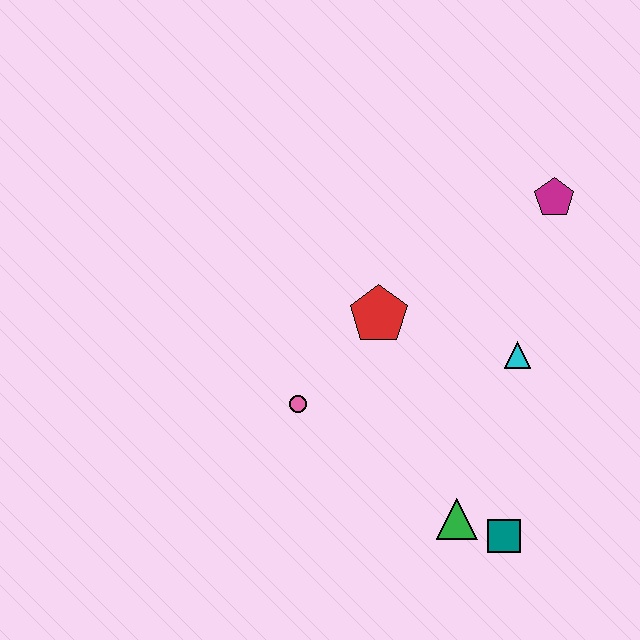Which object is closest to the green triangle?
The teal square is closest to the green triangle.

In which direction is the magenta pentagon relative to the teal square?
The magenta pentagon is above the teal square.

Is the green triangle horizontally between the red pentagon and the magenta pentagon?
Yes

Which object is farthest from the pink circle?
The magenta pentagon is farthest from the pink circle.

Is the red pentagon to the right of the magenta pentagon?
No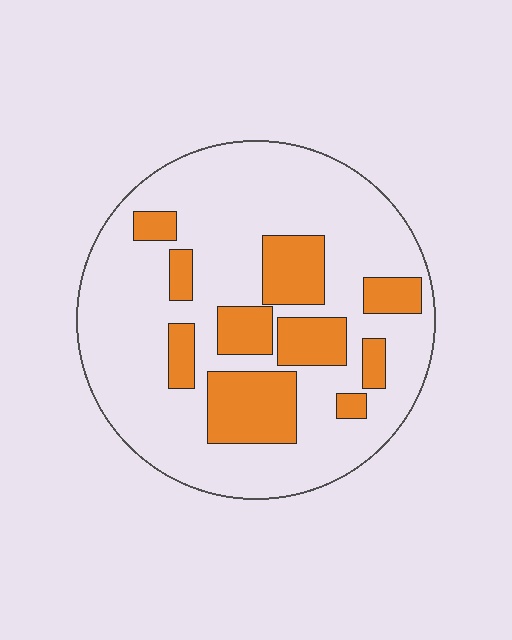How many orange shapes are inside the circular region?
10.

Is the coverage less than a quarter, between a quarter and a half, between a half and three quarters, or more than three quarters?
Between a quarter and a half.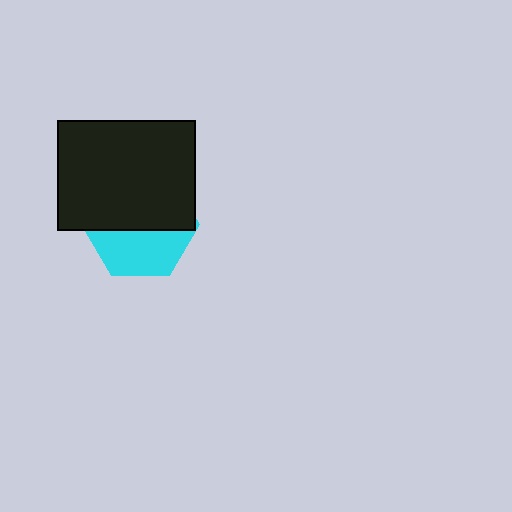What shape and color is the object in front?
The object in front is a black rectangle.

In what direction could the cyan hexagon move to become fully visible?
The cyan hexagon could move down. That would shift it out from behind the black rectangle entirely.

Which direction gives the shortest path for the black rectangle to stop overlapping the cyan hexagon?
Moving up gives the shortest separation.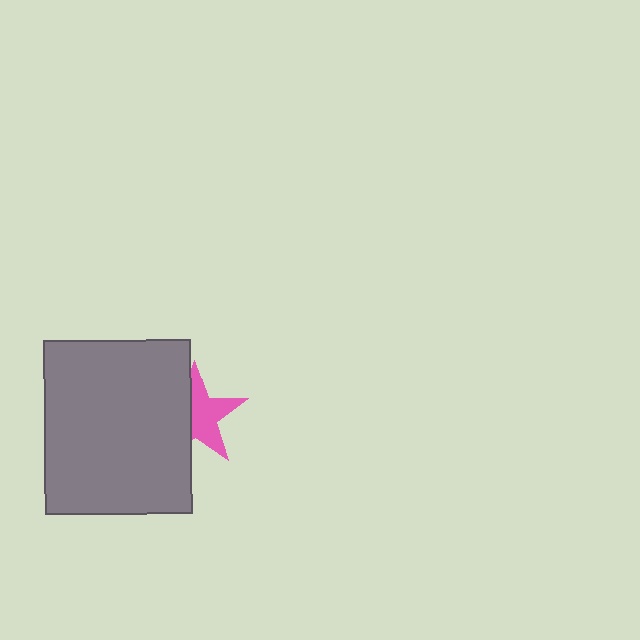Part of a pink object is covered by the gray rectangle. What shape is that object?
It is a star.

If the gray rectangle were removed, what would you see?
You would see the complete pink star.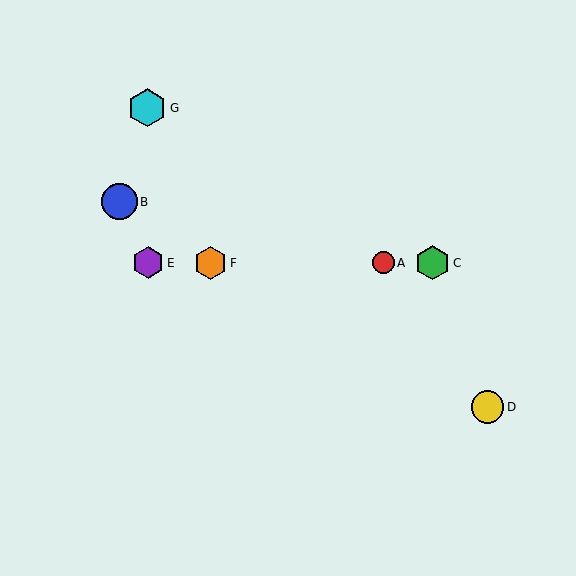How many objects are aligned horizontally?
4 objects (A, C, E, F) are aligned horizontally.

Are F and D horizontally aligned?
No, F is at y≈263 and D is at y≈407.